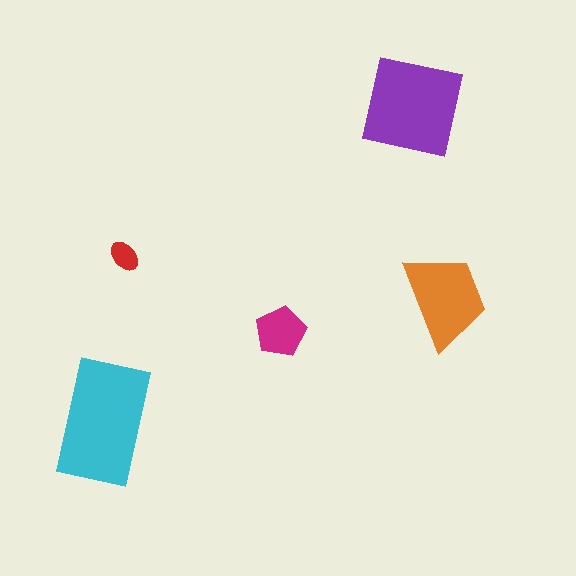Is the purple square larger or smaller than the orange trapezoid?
Larger.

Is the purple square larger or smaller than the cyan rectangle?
Smaller.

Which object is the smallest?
The red ellipse.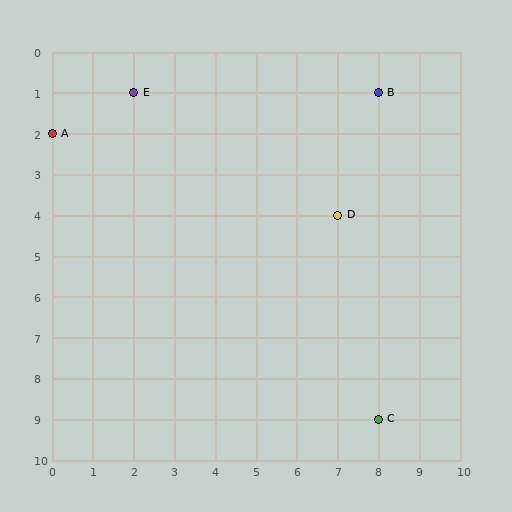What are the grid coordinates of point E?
Point E is at grid coordinates (2, 1).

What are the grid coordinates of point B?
Point B is at grid coordinates (8, 1).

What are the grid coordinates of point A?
Point A is at grid coordinates (0, 2).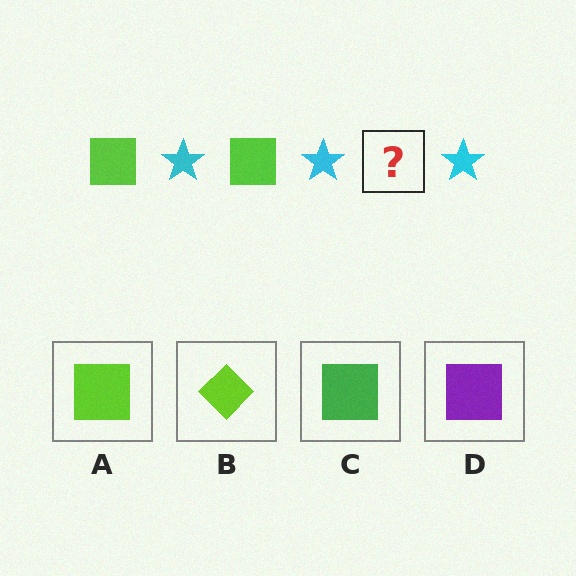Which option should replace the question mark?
Option A.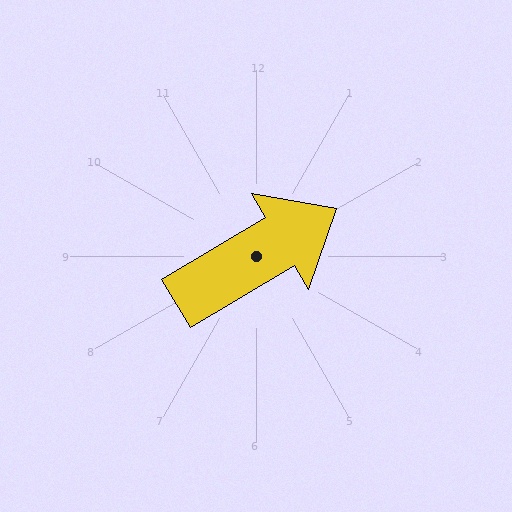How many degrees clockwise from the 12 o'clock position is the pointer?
Approximately 59 degrees.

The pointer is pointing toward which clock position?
Roughly 2 o'clock.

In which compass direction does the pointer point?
Northeast.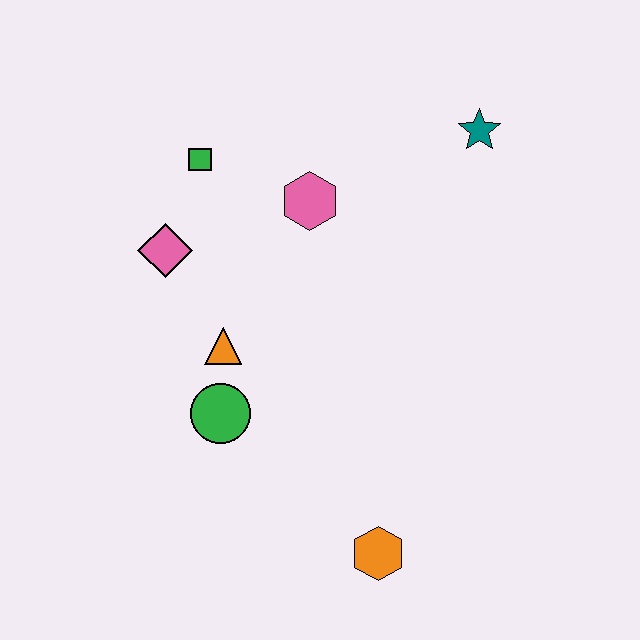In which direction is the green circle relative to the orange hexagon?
The green circle is to the left of the orange hexagon.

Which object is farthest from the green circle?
The teal star is farthest from the green circle.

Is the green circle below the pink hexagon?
Yes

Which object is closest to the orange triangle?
The green circle is closest to the orange triangle.